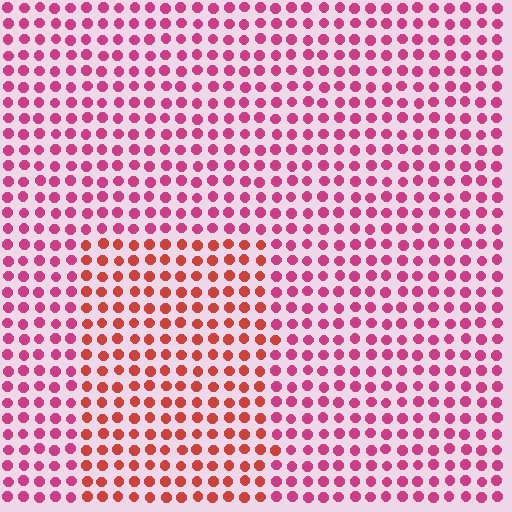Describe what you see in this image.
The image is filled with small magenta elements in a uniform arrangement. A rectangle-shaped region is visible where the elements are tinted to a slightly different hue, forming a subtle color boundary.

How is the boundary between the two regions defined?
The boundary is defined purely by a slight shift in hue (about 33 degrees). Spacing, size, and orientation are identical on both sides.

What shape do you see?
I see a rectangle.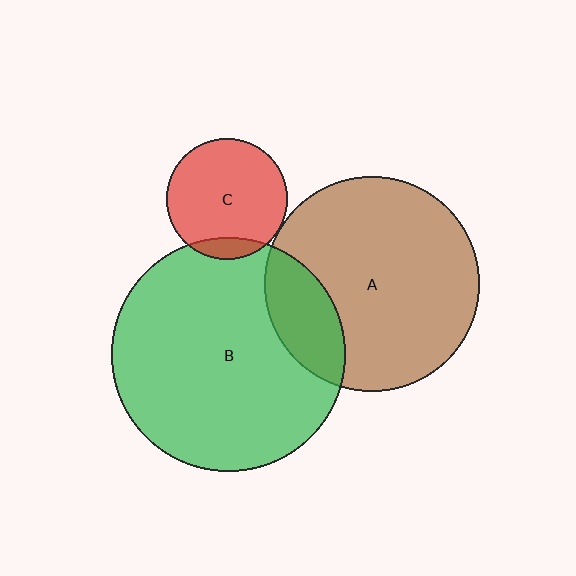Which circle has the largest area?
Circle B (green).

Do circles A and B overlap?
Yes.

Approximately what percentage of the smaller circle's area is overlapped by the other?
Approximately 20%.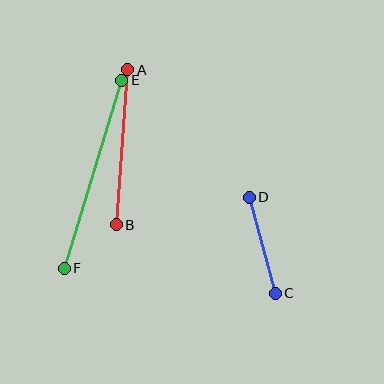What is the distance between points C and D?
The distance is approximately 100 pixels.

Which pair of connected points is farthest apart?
Points E and F are farthest apart.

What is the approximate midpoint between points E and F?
The midpoint is at approximately (93, 174) pixels.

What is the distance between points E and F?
The distance is approximately 197 pixels.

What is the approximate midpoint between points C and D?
The midpoint is at approximately (262, 245) pixels.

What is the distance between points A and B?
The distance is approximately 155 pixels.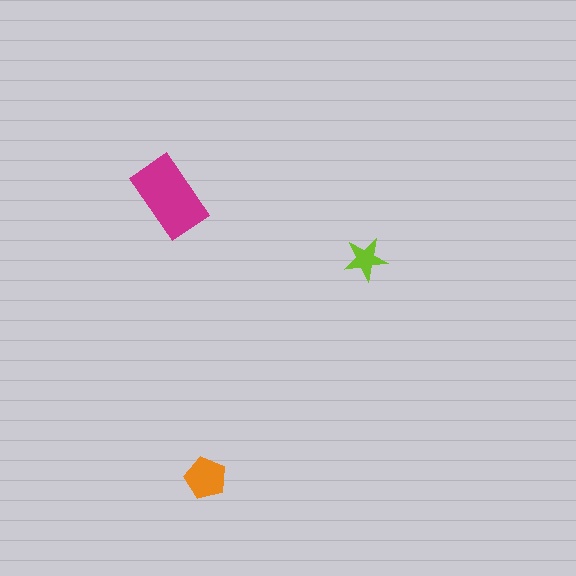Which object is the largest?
The magenta rectangle.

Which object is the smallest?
The lime star.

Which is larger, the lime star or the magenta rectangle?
The magenta rectangle.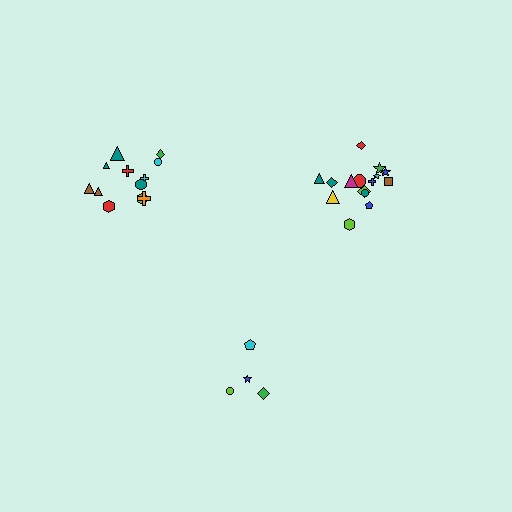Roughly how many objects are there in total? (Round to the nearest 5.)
Roughly 30 objects in total.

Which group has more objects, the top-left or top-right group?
The top-right group.